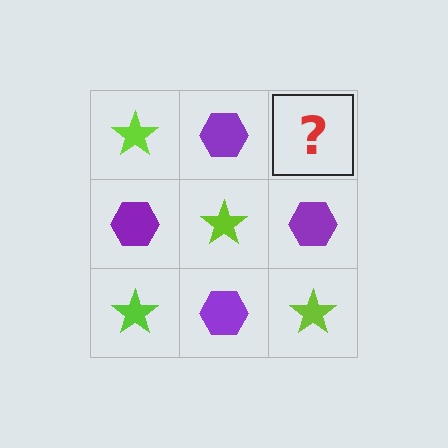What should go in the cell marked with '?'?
The missing cell should contain a lime star.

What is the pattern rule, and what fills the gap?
The rule is that it alternates lime star and purple hexagon in a checkerboard pattern. The gap should be filled with a lime star.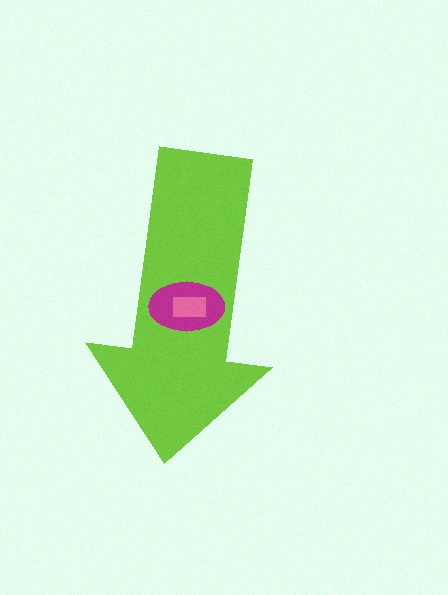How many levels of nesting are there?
3.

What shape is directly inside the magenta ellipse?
The pink rectangle.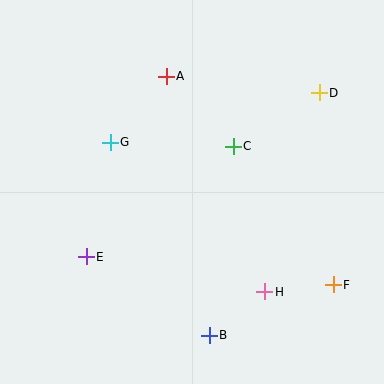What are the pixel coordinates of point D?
Point D is at (319, 93).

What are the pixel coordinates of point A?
Point A is at (166, 76).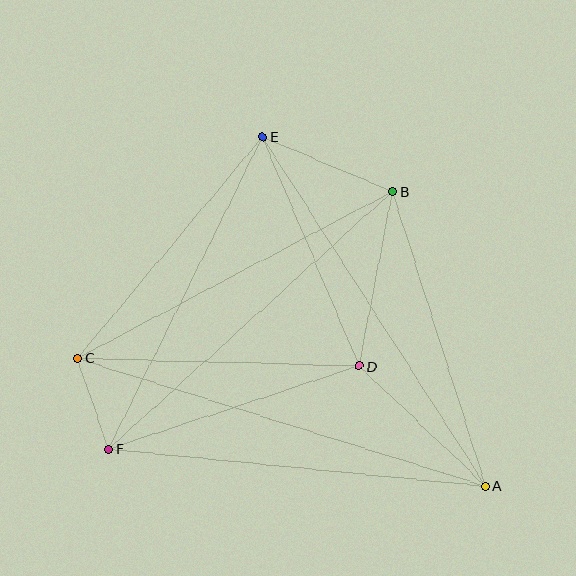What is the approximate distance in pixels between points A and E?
The distance between A and E is approximately 414 pixels.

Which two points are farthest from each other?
Points A and C are farthest from each other.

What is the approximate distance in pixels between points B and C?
The distance between B and C is approximately 357 pixels.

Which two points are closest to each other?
Points C and F are closest to each other.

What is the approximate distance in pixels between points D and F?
The distance between D and F is approximately 264 pixels.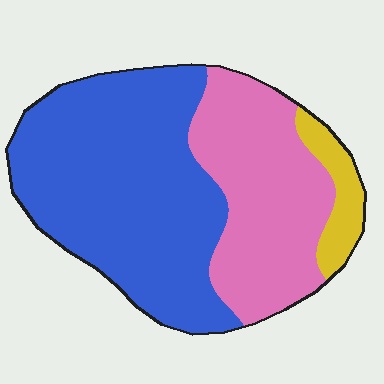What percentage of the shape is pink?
Pink takes up about one third (1/3) of the shape.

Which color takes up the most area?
Blue, at roughly 55%.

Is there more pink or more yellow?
Pink.